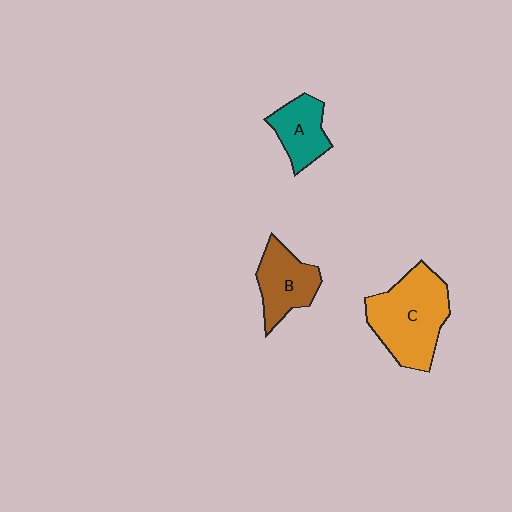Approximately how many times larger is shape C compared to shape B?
Approximately 1.7 times.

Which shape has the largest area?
Shape C (orange).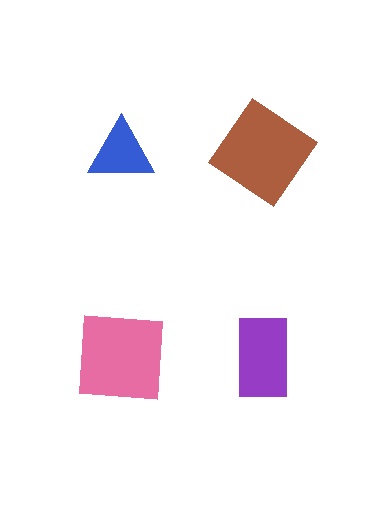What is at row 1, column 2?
A brown diamond.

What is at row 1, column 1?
A blue triangle.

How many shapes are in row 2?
2 shapes.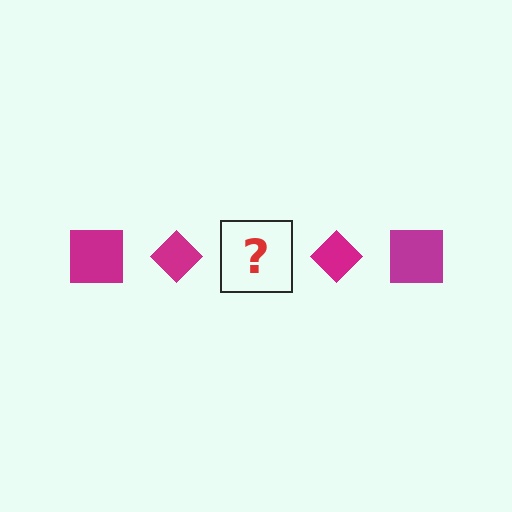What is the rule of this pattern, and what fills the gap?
The rule is that the pattern cycles through square, diamond shapes in magenta. The gap should be filled with a magenta square.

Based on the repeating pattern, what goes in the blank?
The blank should be a magenta square.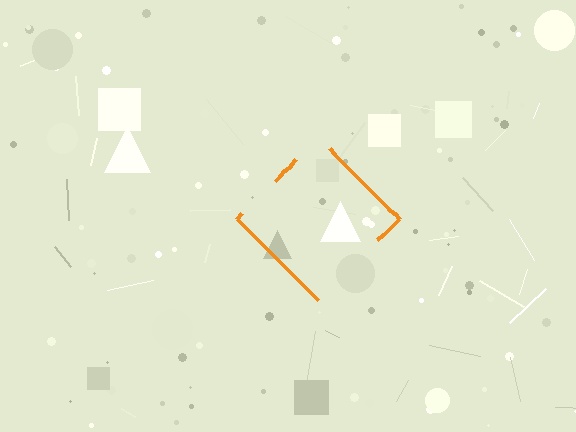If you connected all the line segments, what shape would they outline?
They would outline a diamond.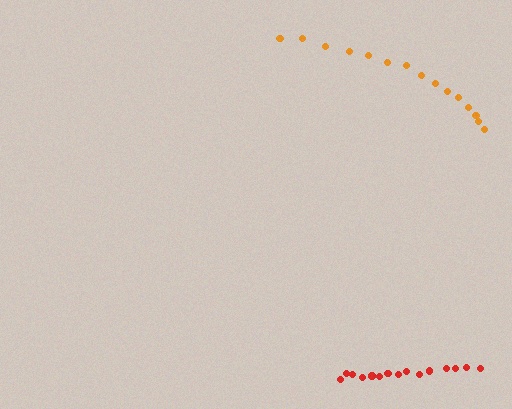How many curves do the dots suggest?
There are 2 distinct paths.